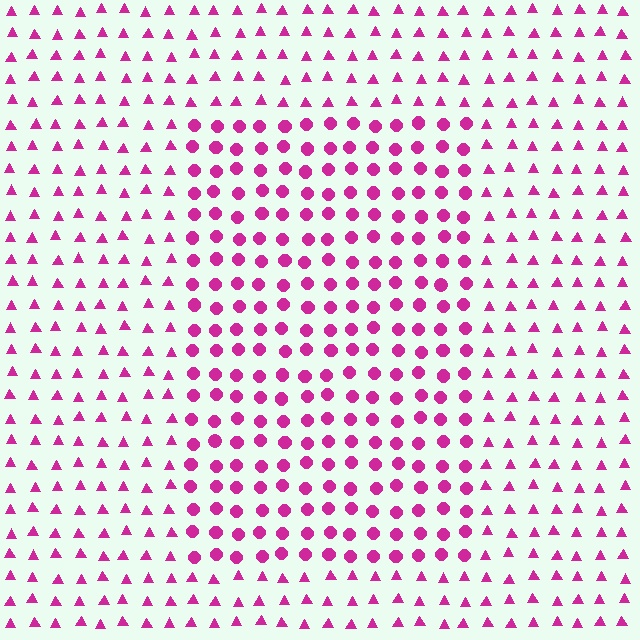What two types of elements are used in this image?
The image uses circles inside the rectangle region and triangles outside it.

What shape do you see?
I see a rectangle.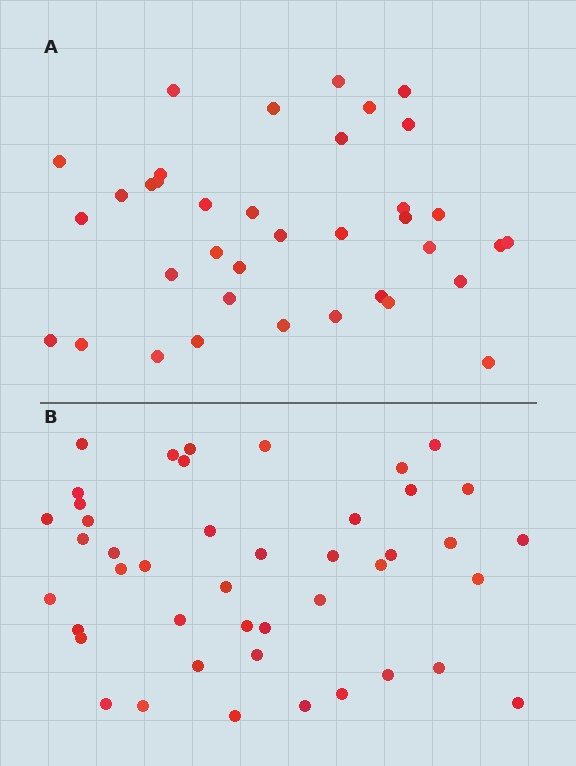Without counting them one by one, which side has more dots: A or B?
Region B (the bottom region) has more dots.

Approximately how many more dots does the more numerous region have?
Region B has roughly 8 or so more dots than region A.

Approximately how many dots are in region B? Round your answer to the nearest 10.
About 40 dots. (The exact count is 44, which rounds to 40.)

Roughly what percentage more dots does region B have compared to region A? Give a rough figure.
About 20% more.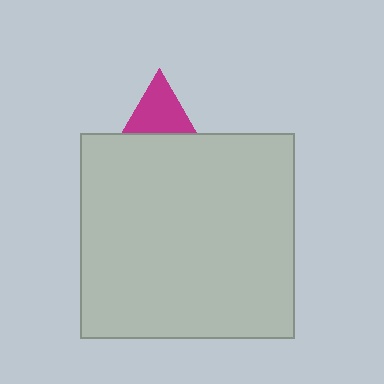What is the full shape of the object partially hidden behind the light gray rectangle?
The partially hidden object is a magenta triangle.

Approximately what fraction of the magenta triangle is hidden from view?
Roughly 58% of the magenta triangle is hidden behind the light gray rectangle.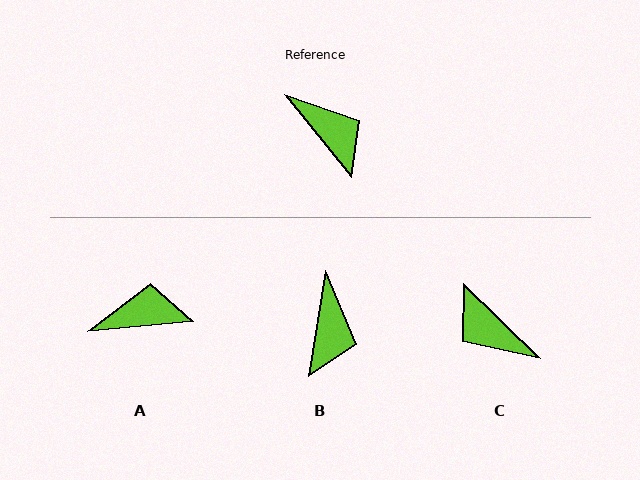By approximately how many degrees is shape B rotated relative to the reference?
Approximately 48 degrees clockwise.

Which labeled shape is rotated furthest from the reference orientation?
C, about 173 degrees away.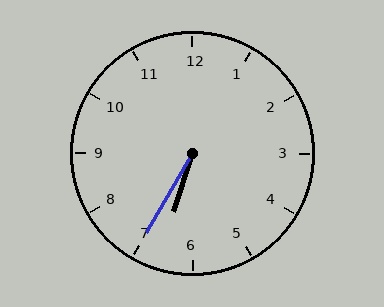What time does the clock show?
6:35.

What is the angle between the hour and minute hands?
Approximately 12 degrees.